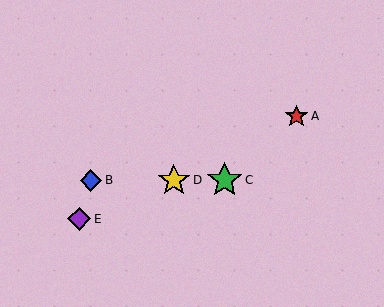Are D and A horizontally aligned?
No, D is at y≈180 and A is at y≈116.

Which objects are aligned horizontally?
Objects B, C, D are aligned horizontally.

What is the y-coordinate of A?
Object A is at y≈116.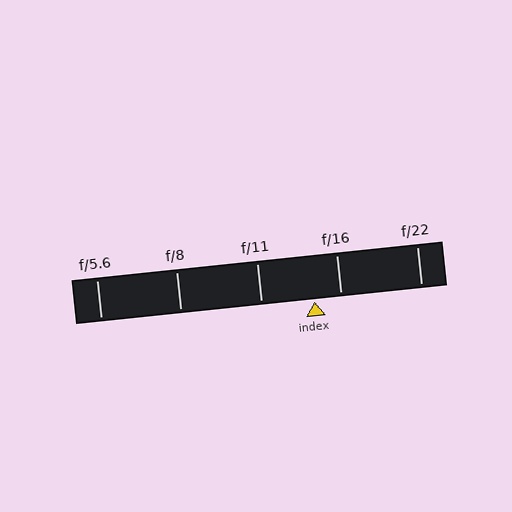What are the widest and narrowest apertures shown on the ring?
The widest aperture shown is f/5.6 and the narrowest is f/22.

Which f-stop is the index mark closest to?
The index mark is closest to f/16.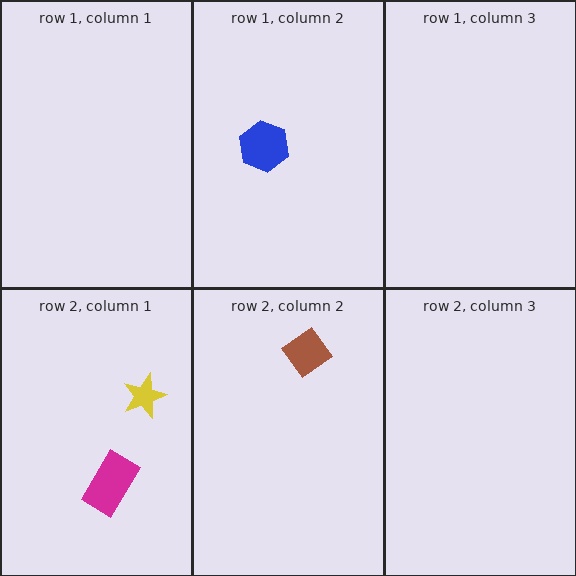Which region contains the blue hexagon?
The row 1, column 2 region.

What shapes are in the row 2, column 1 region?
The yellow star, the magenta rectangle.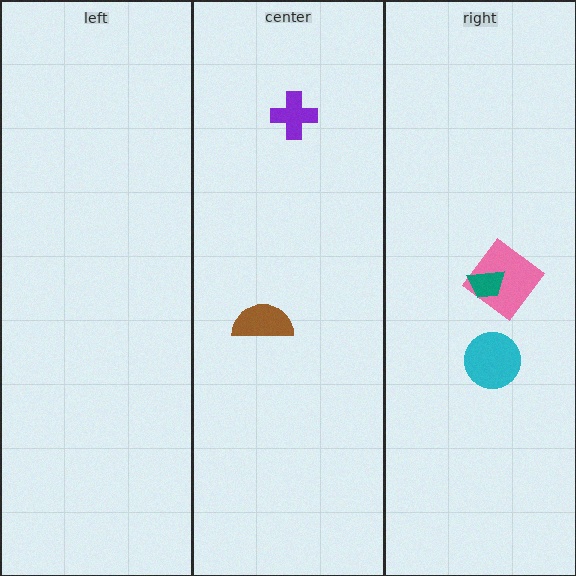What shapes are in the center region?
The brown semicircle, the purple cross.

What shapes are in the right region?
The pink diamond, the cyan circle, the teal trapezoid.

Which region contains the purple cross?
The center region.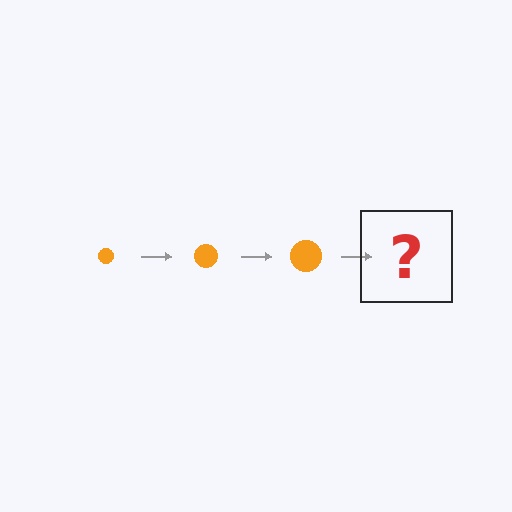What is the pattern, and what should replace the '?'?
The pattern is that the circle gets progressively larger each step. The '?' should be an orange circle, larger than the previous one.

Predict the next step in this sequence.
The next step is an orange circle, larger than the previous one.